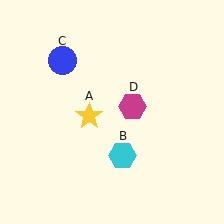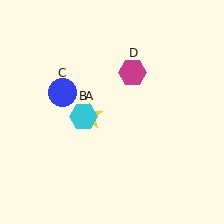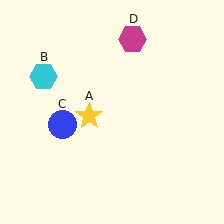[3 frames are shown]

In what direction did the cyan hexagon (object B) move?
The cyan hexagon (object B) moved up and to the left.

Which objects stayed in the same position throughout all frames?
Yellow star (object A) remained stationary.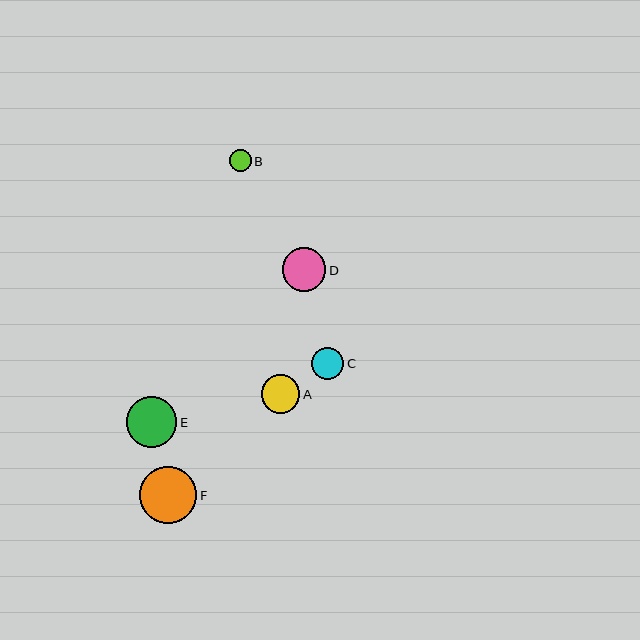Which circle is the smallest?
Circle B is the smallest with a size of approximately 22 pixels.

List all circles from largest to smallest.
From largest to smallest: F, E, D, A, C, B.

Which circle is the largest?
Circle F is the largest with a size of approximately 57 pixels.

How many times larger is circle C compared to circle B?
Circle C is approximately 1.5 times the size of circle B.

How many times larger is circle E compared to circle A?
Circle E is approximately 1.3 times the size of circle A.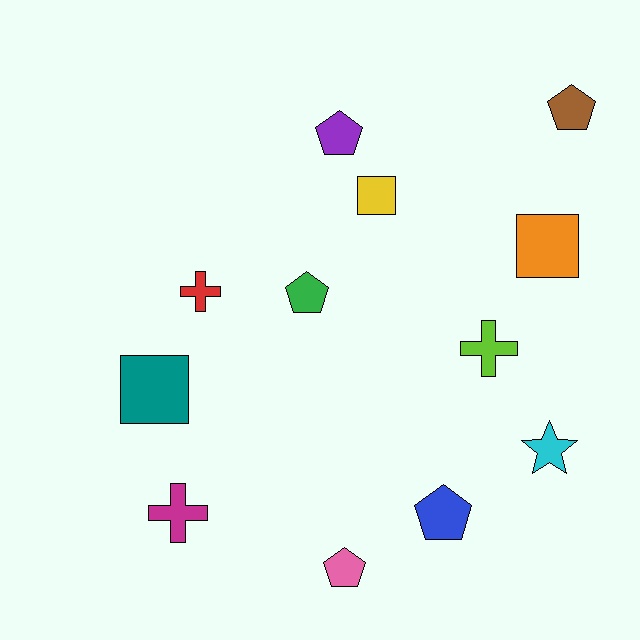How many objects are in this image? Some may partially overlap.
There are 12 objects.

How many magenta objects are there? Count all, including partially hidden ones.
There is 1 magenta object.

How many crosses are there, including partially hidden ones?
There are 3 crosses.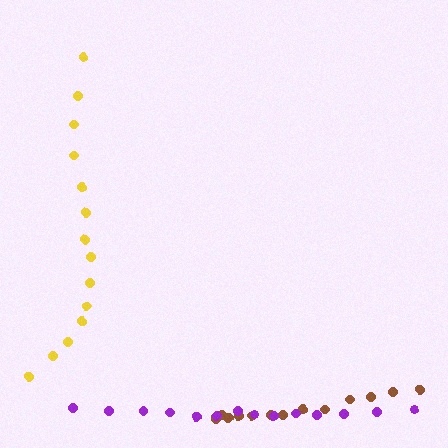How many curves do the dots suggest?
There are 3 distinct paths.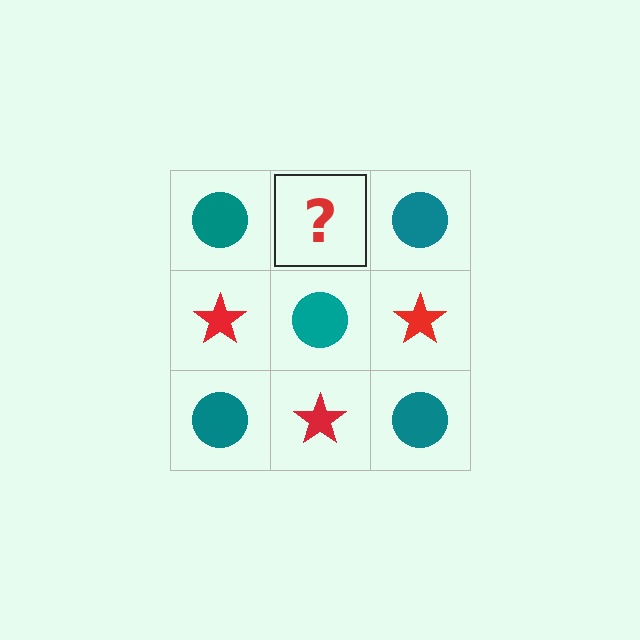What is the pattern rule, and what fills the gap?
The rule is that it alternates teal circle and red star in a checkerboard pattern. The gap should be filled with a red star.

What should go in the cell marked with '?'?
The missing cell should contain a red star.